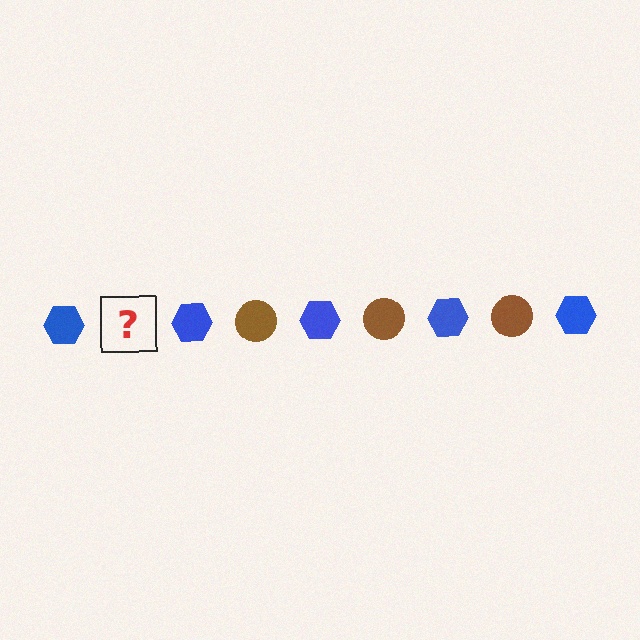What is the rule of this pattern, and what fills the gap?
The rule is that the pattern alternates between blue hexagon and brown circle. The gap should be filled with a brown circle.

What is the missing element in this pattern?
The missing element is a brown circle.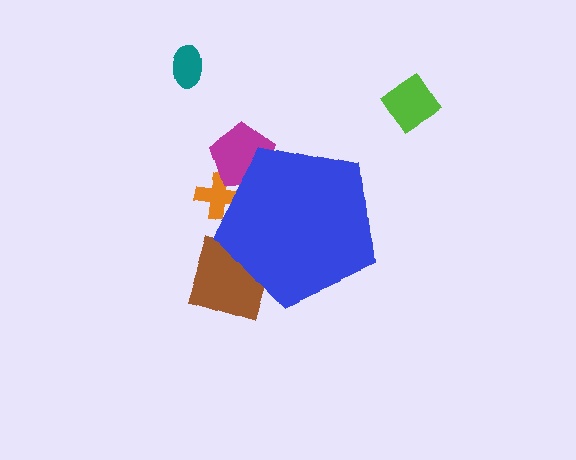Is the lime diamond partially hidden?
No, the lime diamond is fully visible.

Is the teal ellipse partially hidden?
No, the teal ellipse is fully visible.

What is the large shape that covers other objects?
A blue pentagon.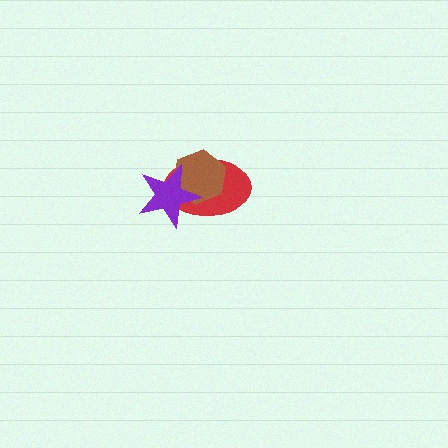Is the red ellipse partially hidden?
Yes, it is partially covered by another shape.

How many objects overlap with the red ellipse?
2 objects overlap with the red ellipse.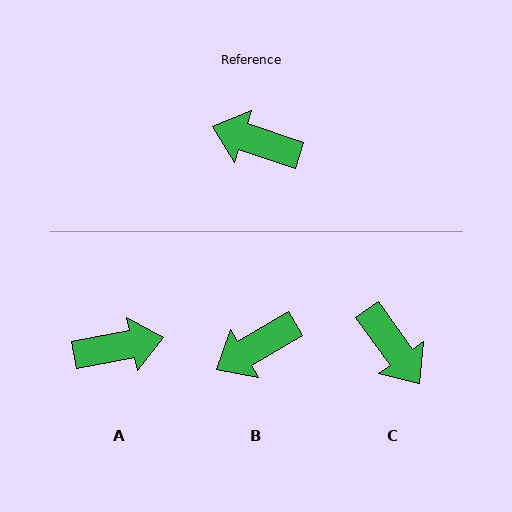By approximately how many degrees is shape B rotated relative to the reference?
Approximately 49 degrees counter-clockwise.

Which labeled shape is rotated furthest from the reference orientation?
A, about 151 degrees away.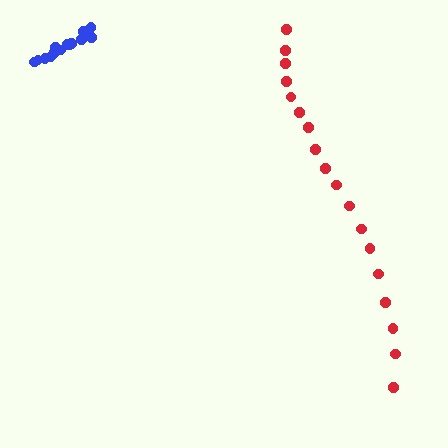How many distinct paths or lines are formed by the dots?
There are 2 distinct paths.